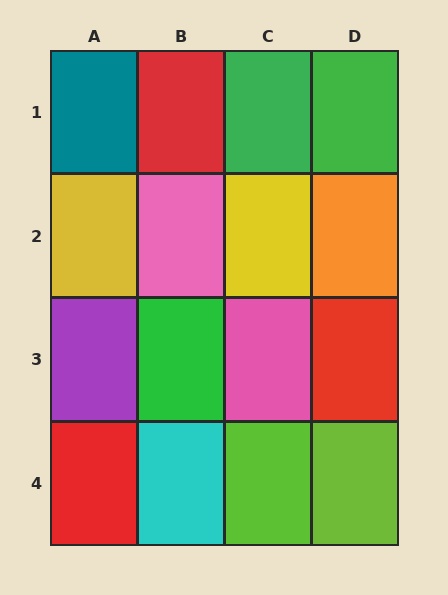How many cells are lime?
2 cells are lime.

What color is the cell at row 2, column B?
Pink.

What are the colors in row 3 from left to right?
Purple, green, pink, red.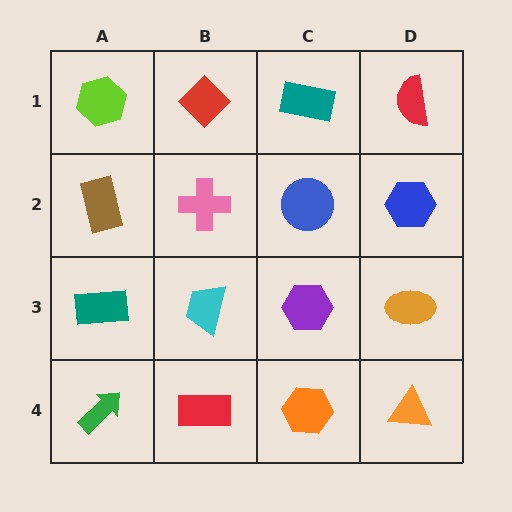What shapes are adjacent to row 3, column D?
A blue hexagon (row 2, column D), an orange triangle (row 4, column D), a purple hexagon (row 3, column C).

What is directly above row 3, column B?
A pink cross.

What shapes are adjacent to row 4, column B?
A cyan trapezoid (row 3, column B), a green arrow (row 4, column A), an orange hexagon (row 4, column C).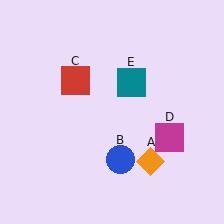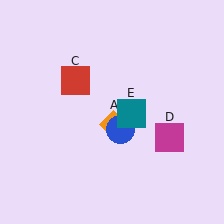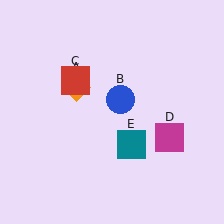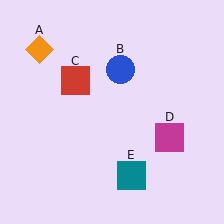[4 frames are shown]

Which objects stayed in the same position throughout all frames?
Red square (object C) and magenta square (object D) remained stationary.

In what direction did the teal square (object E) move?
The teal square (object E) moved down.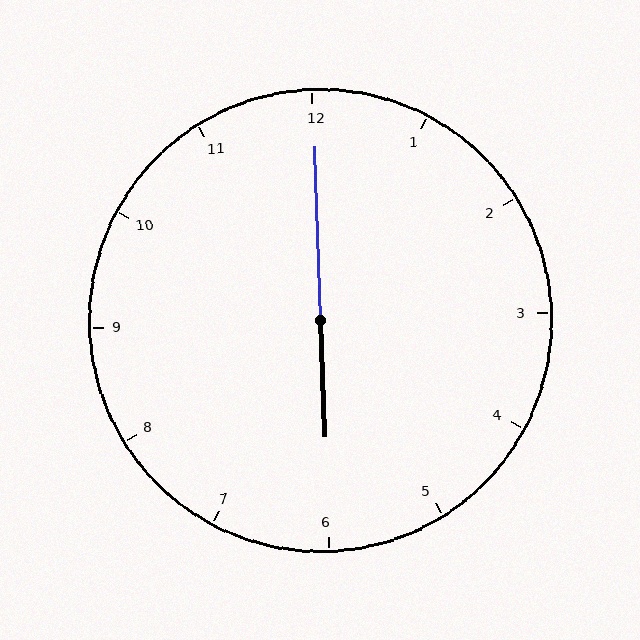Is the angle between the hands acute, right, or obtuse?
It is obtuse.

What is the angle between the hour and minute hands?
Approximately 180 degrees.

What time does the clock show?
6:00.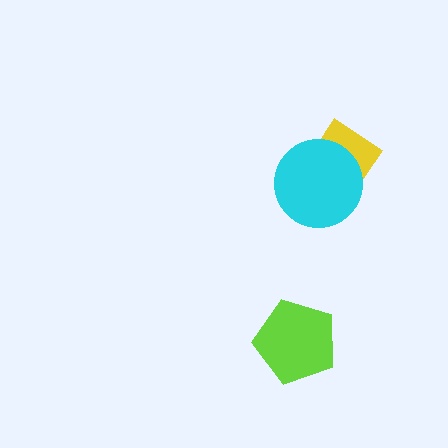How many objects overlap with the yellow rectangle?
1 object overlaps with the yellow rectangle.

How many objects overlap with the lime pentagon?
0 objects overlap with the lime pentagon.